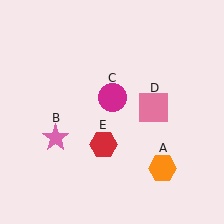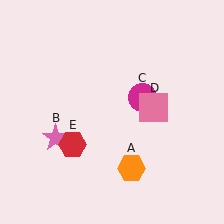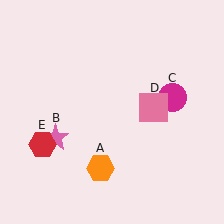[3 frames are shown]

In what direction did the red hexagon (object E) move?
The red hexagon (object E) moved left.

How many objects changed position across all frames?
3 objects changed position: orange hexagon (object A), magenta circle (object C), red hexagon (object E).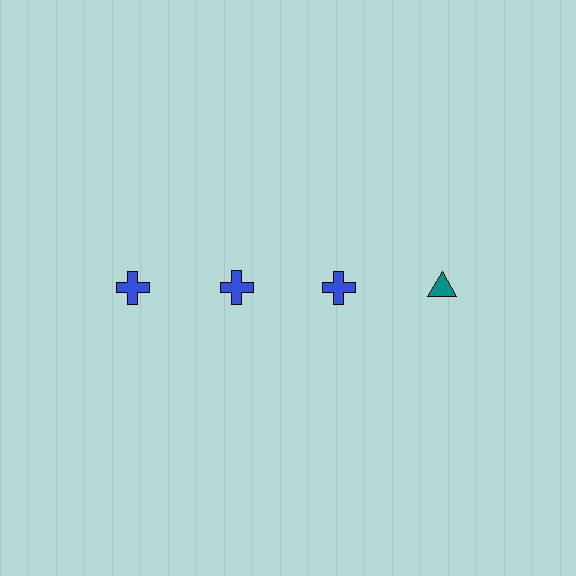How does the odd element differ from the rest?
It differs in both color (teal instead of blue) and shape (triangle instead of cross).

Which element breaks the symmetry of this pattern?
The teal triangle in the top row, second from right column breaks the symmetry. All other shapes are blue crosses.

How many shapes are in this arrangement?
There are 4 shapes arranged in a grid pattern.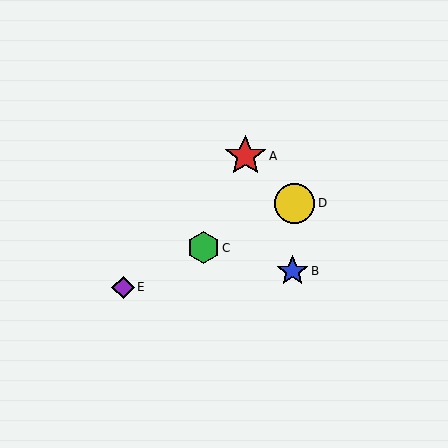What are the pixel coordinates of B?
Object B is at (292, 271).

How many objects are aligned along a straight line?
3 objects (C, D, E) are aligned along a straight line.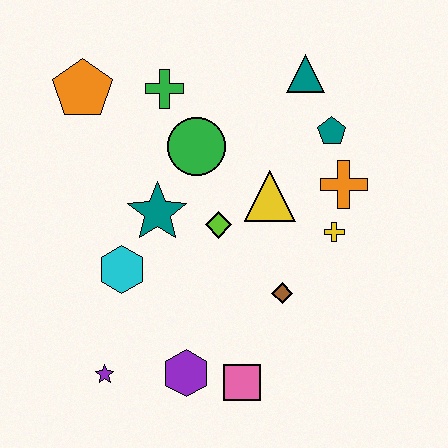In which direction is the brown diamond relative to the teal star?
The brown diamond is to the right of the teal star.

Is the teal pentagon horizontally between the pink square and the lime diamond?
No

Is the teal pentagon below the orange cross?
No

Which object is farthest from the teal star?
The teal triangle is farthest from the teal star.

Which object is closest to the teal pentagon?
The orange cross is closest to the teal pentagon.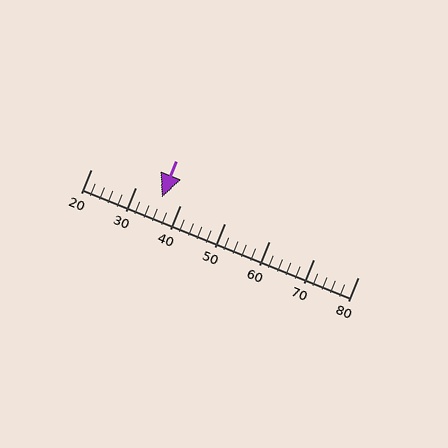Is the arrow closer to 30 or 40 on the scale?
The arrow is closer to 40.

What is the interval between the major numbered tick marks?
The major tick marks are spaced 10 units apart.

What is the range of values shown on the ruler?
The ruler shows values from 20 to 80.